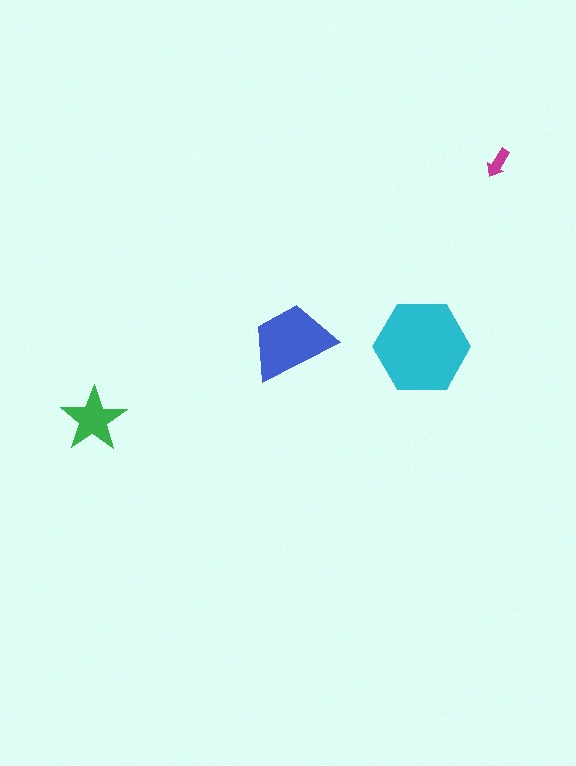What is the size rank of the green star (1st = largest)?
3rd.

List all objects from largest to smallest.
The cyan hexagon, the blue trapezoid, the green star, the magenta arrow.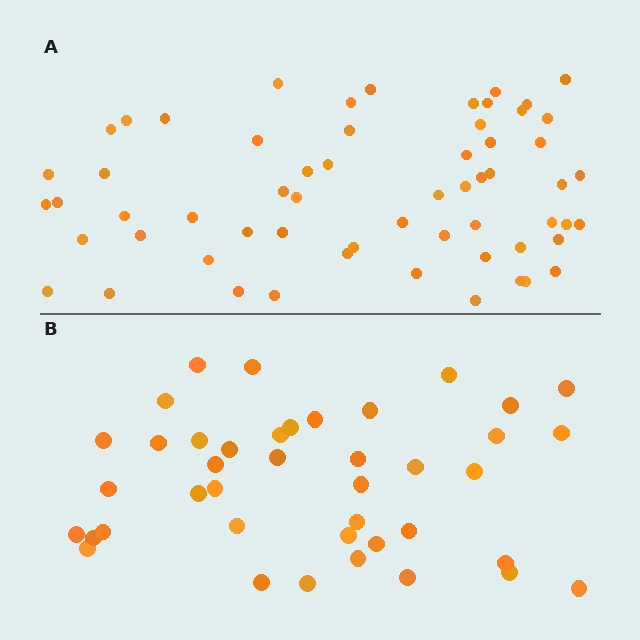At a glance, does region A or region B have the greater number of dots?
Region A (the top region) has more dots.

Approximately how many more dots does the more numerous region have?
Region A has approximately 20 more dots than region B.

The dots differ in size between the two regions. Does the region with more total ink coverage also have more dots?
No. Region B has more total ink coverage because its dots are larger, but region A actually contains more individual dots. Total area can be misleading — the number of items is what matters here.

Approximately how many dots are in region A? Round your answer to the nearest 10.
About 60 dots.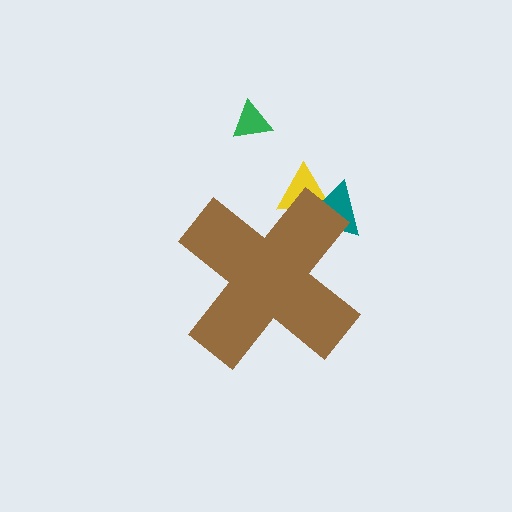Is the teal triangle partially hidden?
Yes, the teal triangle is partially hidden behind the brown cross.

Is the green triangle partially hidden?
No, the green triangle is fully visible.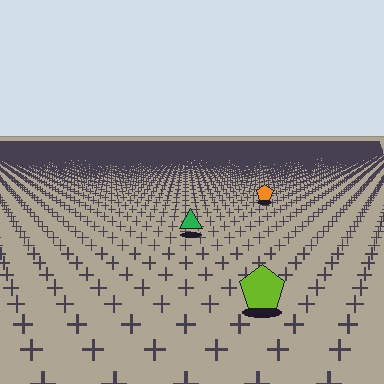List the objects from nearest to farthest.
From nearest to farthest: the lime pentagon, the green triangle, the orange pentagon.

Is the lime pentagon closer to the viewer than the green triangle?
Yes. The lime pentagon is closer — you can tell from the texture gradient: the ground texture is coarser near it.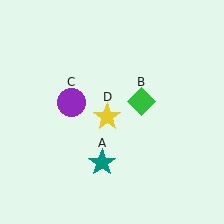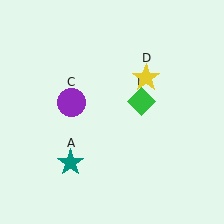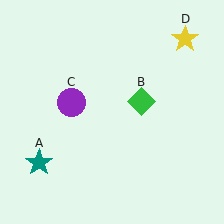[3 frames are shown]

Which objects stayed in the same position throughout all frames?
Green diamond (object B) and purple circle (object C) remained stationary.